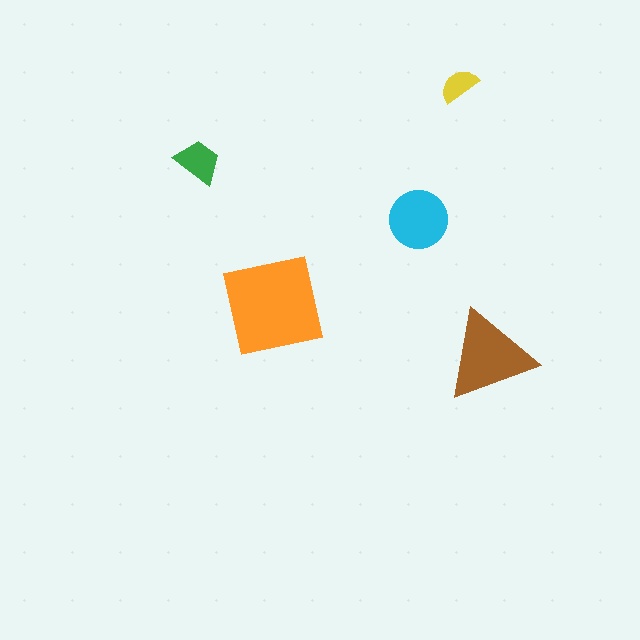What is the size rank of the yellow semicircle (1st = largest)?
5th.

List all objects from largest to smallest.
The orange square, the brown triangle, the cyan circle, the green trapezoid, the yellow semicircle.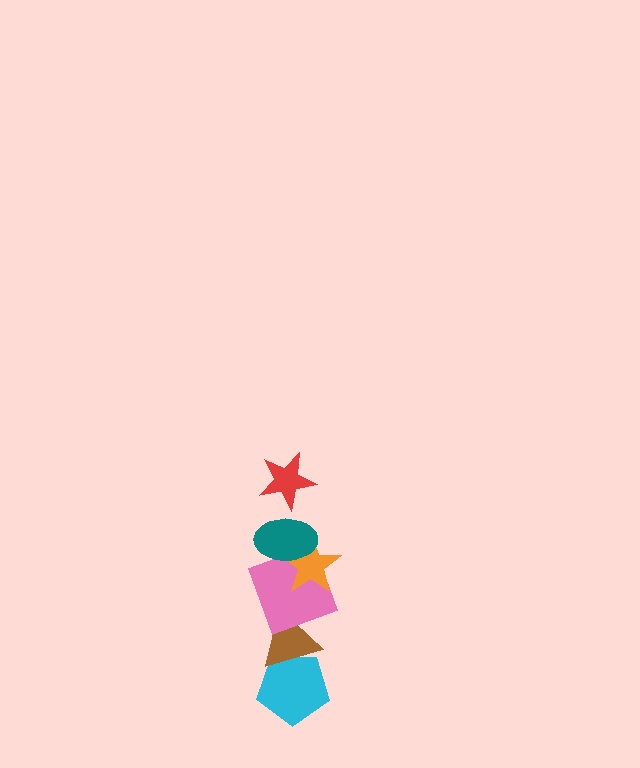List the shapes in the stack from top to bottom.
From top to bottom: the red star, the teal ellipse, the orange star, the pink square, the brown triangle, the cyan pentagon.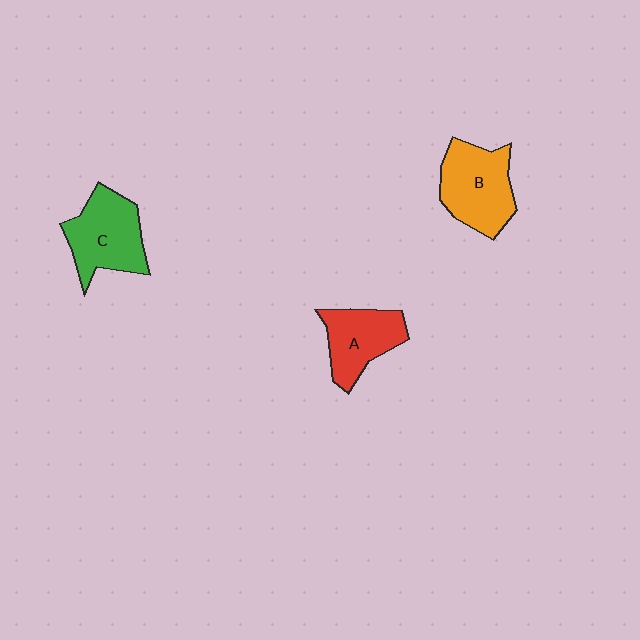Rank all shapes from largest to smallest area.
From largest to smallest: B (orange), C (green), A (red).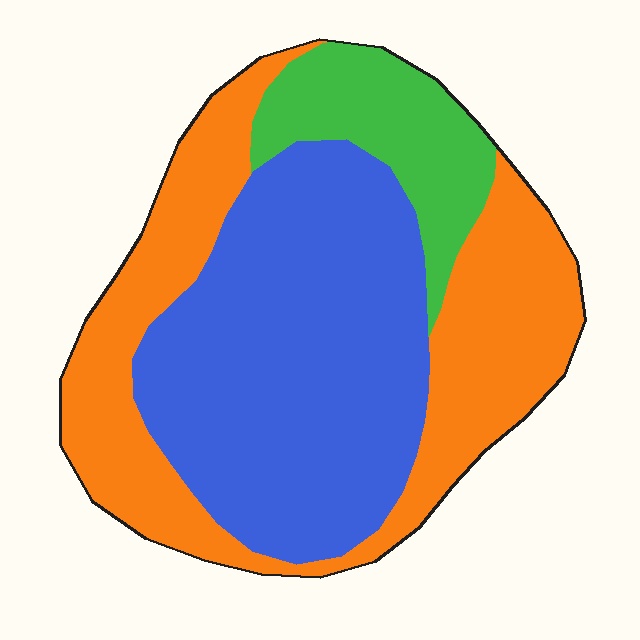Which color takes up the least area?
Green, at roughly 15%.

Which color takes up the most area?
Blue, at roughly 45%.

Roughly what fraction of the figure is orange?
Orange covers about 40% of the figure.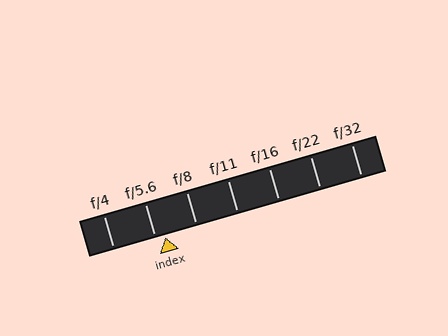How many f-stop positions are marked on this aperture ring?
There are 7 f-stop positions marked.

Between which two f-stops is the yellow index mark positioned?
The index mark is between f/5.6 and f/8.